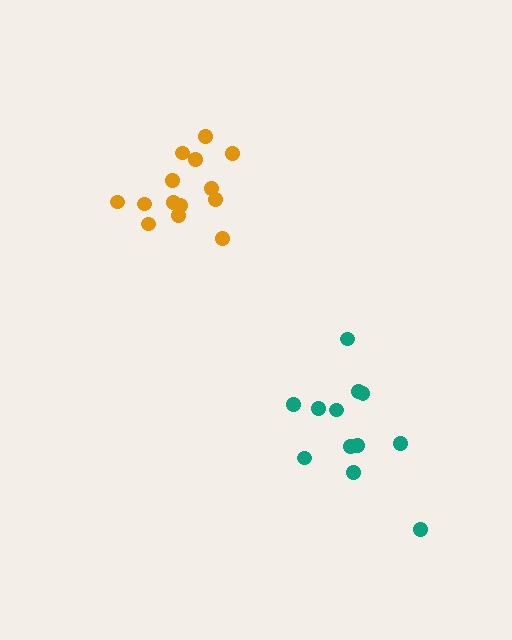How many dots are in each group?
Group 1: 14 dots, Group 2: 12 dots (26 total).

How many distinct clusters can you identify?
There are 2 distinct clusters.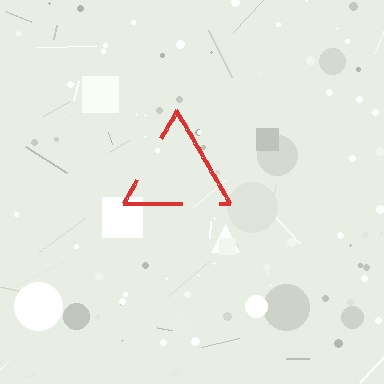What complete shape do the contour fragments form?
The contour fragments form a triangle.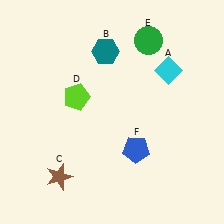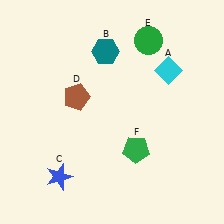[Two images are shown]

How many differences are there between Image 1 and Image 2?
There are 3 differences between the two images.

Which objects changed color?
C changed from brown to blue. D changed from lime to brown. F changed from blue to green.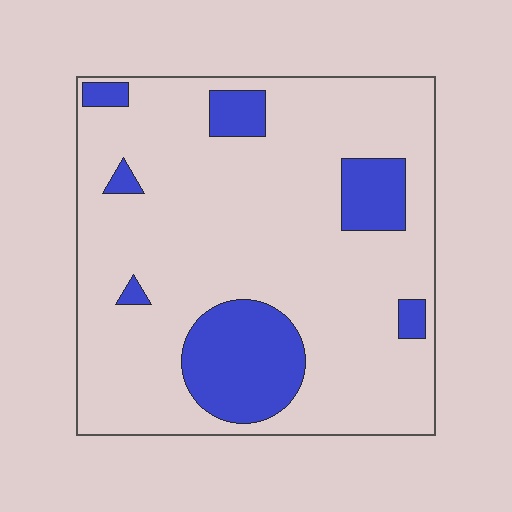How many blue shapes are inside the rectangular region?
7.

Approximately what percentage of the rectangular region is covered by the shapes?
Approximately 20%.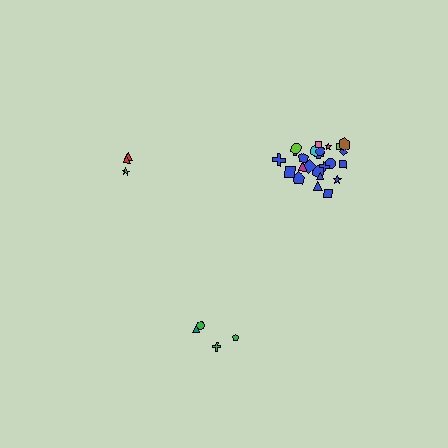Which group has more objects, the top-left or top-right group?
The top-right group.